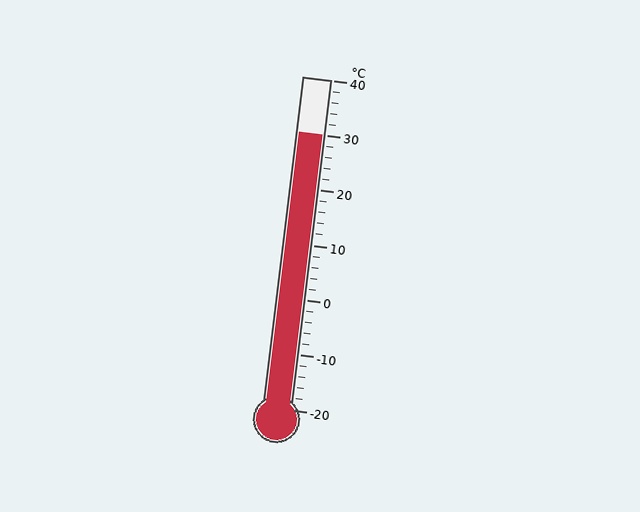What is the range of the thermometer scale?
The thermometer scale ranges from -20°C to 40°C.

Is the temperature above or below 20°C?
The temperature is above 20°C.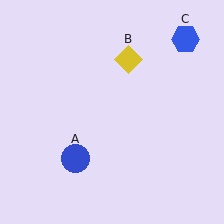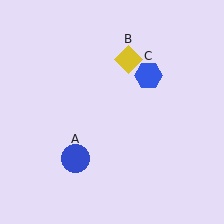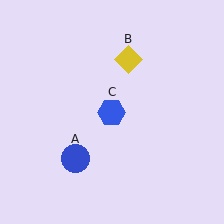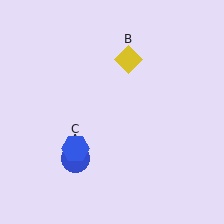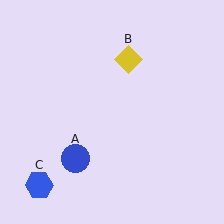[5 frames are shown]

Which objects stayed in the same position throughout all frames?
Blue circle (object A) and yellow diamond (object B) remained stationary.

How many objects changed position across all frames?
1 object changed position: blue hexagon (object C).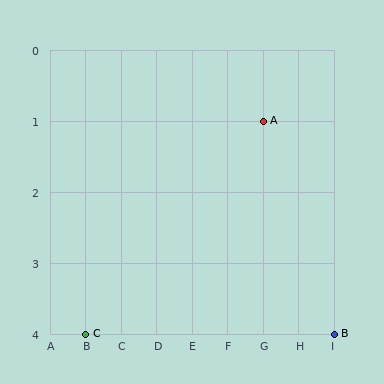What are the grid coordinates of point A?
Point A is at grid coordinates (G, 1).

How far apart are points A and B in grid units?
Points A and B are 2 columns and 3 rows apart (about 3.6 grid units diagonally).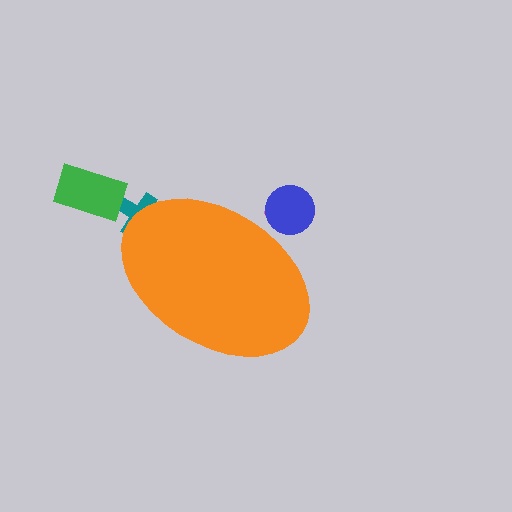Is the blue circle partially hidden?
Yes, the blue circle is partially hidden behind the orange ellipse.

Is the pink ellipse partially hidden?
Yes, the pink ellipse is partially hidden behind the orange ellipse.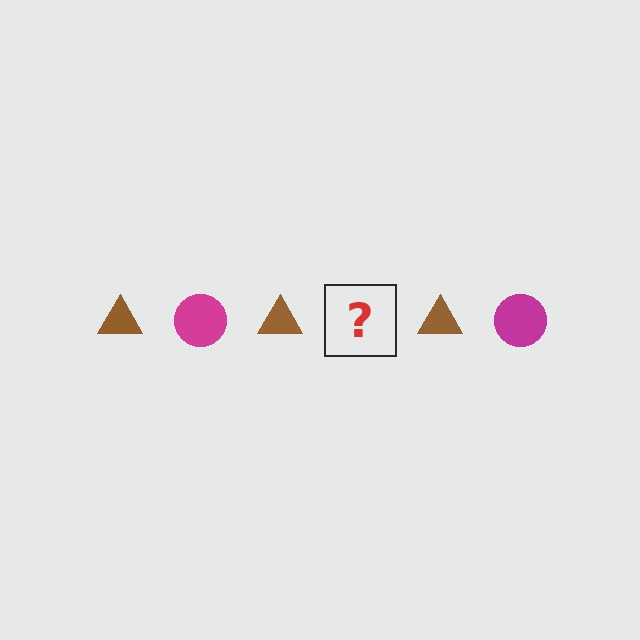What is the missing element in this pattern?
The missing element is a magenta circle.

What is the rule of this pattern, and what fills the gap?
The rule is that the pattern alternates between brown triangle and magenta circle. The gap should be filled with a magenta circle.